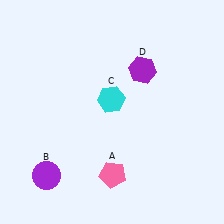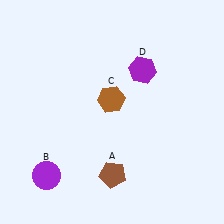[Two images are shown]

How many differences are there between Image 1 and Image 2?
There are 2 differences between the two images.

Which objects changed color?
A changed from pink to brown. C changed from cyan to brown.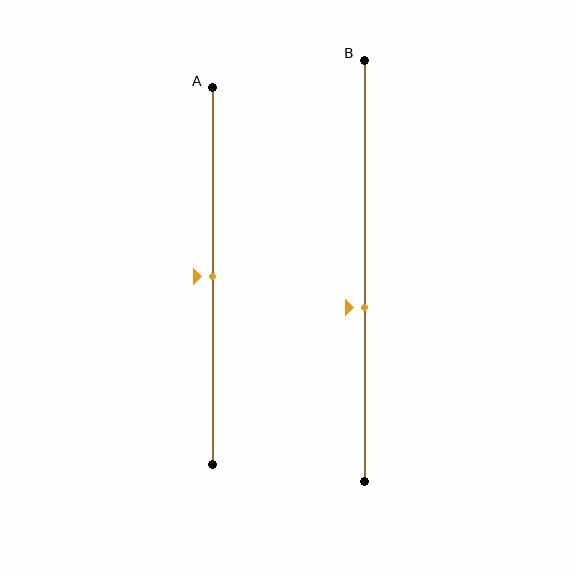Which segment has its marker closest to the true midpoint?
Segment A has its marker closest to the true midpoint.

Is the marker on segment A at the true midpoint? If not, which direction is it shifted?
Yes, the marker on segment A is at the true midpoint.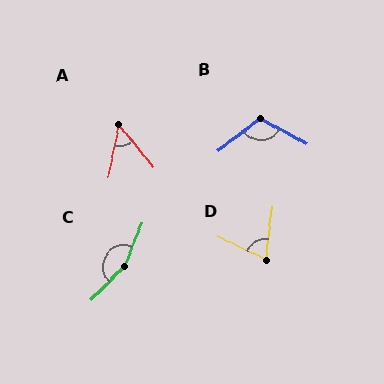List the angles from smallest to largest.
A (50°), D (71°), B (113°), C (158°).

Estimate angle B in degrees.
Approximately 113 degrees.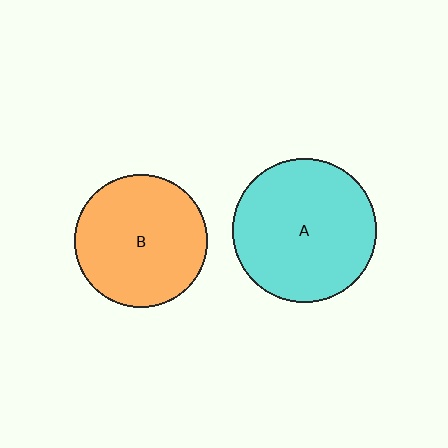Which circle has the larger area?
Circle A (cyan).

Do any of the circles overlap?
No, none of the circles overlap.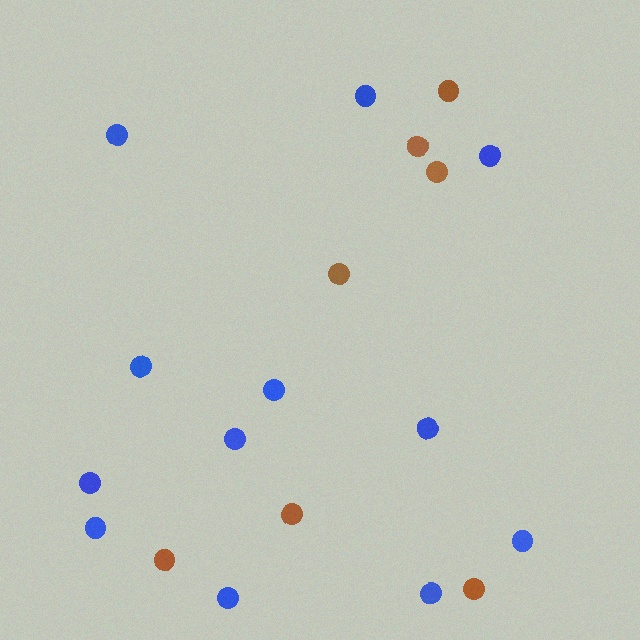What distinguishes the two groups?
There are 2 groups: one group of blue circles (12) and one group of brown circles (7).